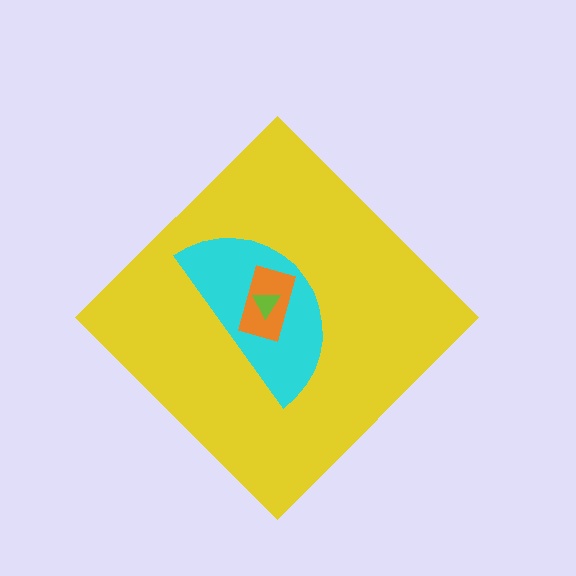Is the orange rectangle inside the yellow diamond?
Yes.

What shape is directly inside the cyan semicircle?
The orange rectangle.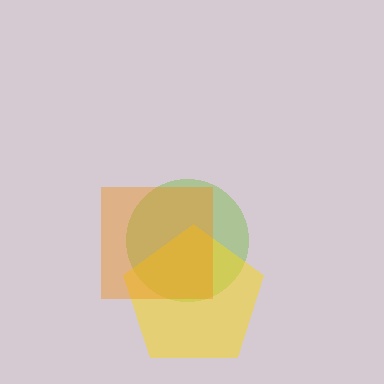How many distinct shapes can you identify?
There are 3 distinct shapes: a lime circle, a yellow pentagon, an orange square.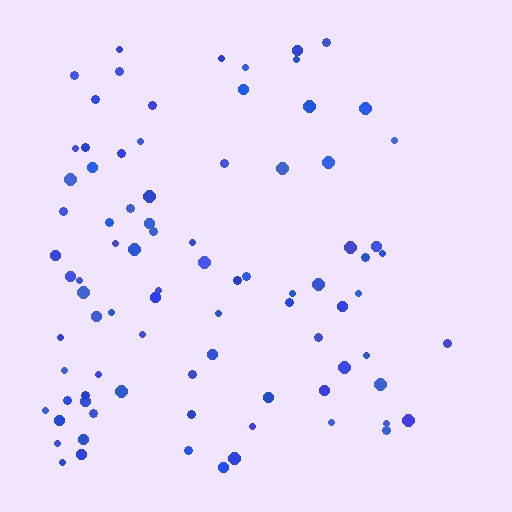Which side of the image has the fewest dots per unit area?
The right.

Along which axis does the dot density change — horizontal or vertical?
Horizontal.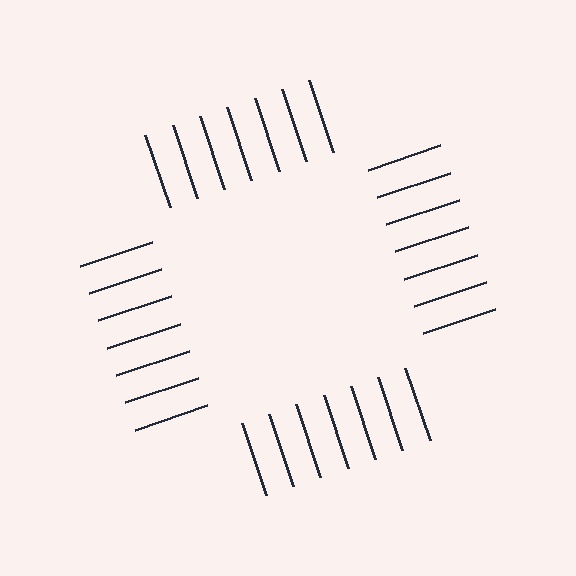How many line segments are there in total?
28 — 7 along each of the 4 edges.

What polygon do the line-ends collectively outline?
An illusory square — the line segments terminate on its edges but no continuous stroke is drawn.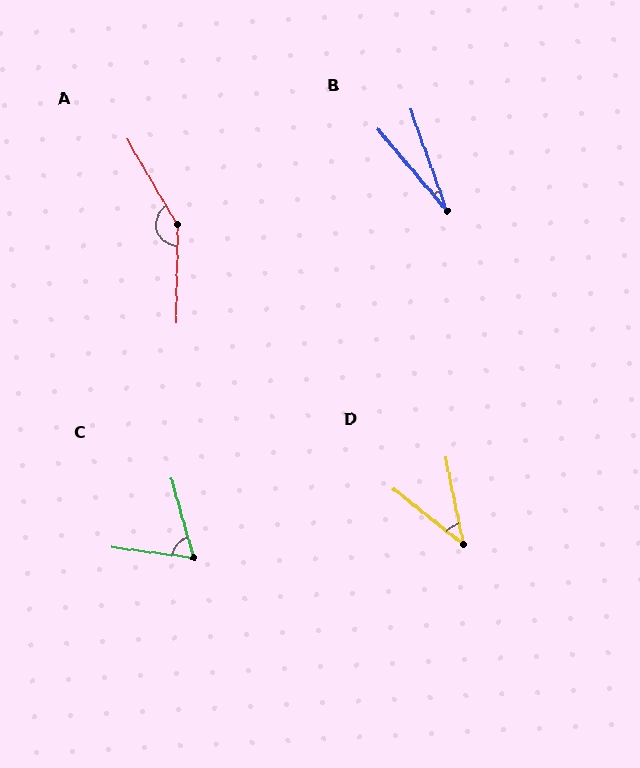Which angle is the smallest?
B, at approximately 20 degrees.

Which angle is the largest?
A, at approximately 148 degrees.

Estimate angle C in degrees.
Approximately 67 degrees.